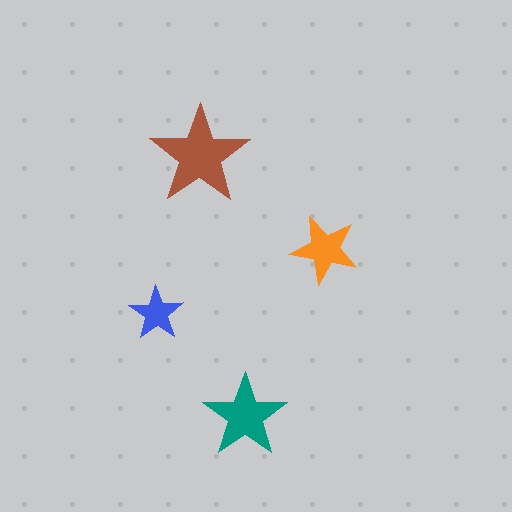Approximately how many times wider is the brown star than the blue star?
About 2 times wider.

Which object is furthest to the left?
The blue star is leftmost.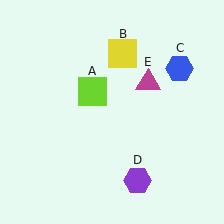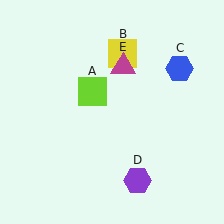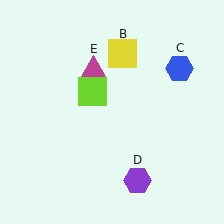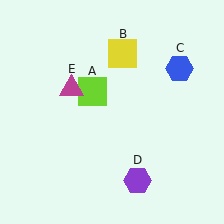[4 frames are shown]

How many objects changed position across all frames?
1 object changed position: magenta triangle (object E).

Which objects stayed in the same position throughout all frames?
Lime square (object A) and yellow square (object B) and blue hexagon (object C) and purple hexagon (object D) remained stationary.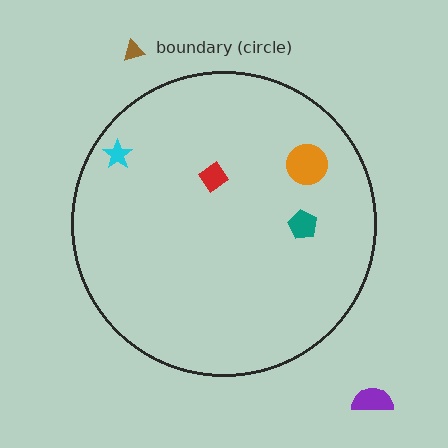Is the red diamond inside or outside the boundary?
Inside.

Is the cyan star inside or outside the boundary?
Inside.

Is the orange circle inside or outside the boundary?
Inside.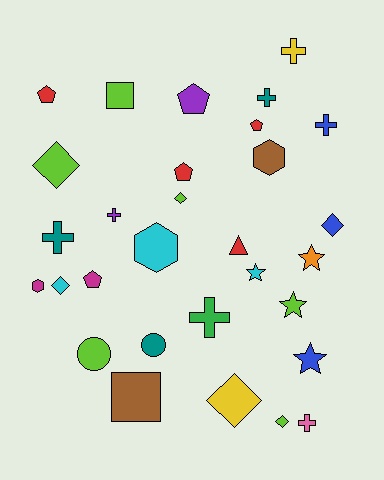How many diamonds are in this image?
There are 6 diamonds.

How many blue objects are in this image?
There are 3 blue objects.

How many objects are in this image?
There are 30 objects.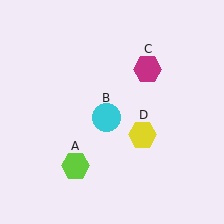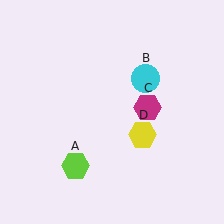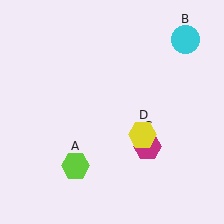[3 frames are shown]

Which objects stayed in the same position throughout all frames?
Lime hexagon (object A) and yellow hexagon (object D) remained stationary.